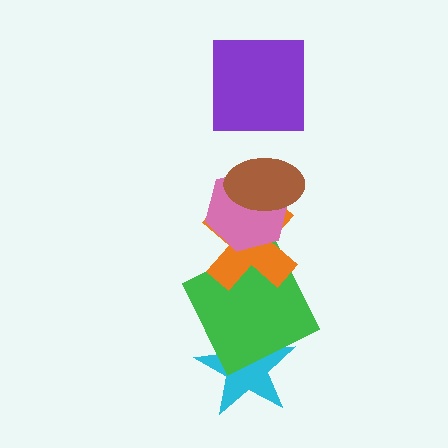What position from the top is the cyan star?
The cyan star is 6th from the top.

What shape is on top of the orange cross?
The pink hexagon is on top of the orange cross.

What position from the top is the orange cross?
The orange cross is 4th from the top.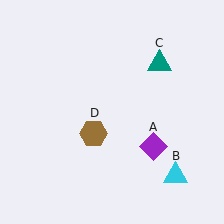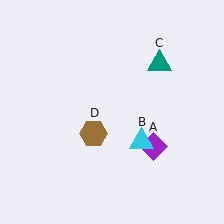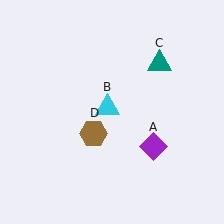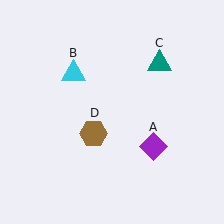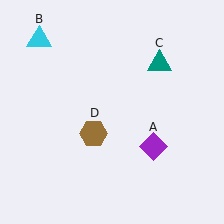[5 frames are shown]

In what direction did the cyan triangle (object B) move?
The cyan triangle (object B) moved up and to the left.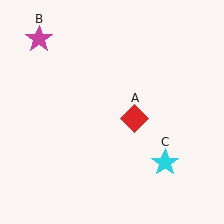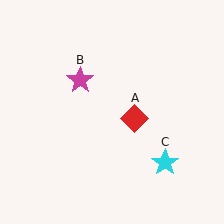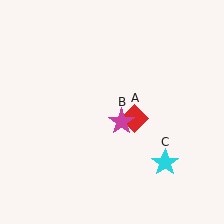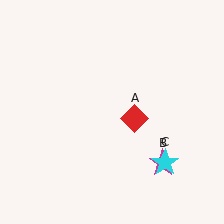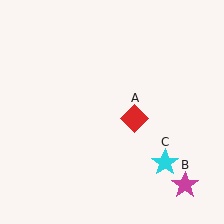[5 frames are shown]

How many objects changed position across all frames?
1 object changed position: magenta star (object B).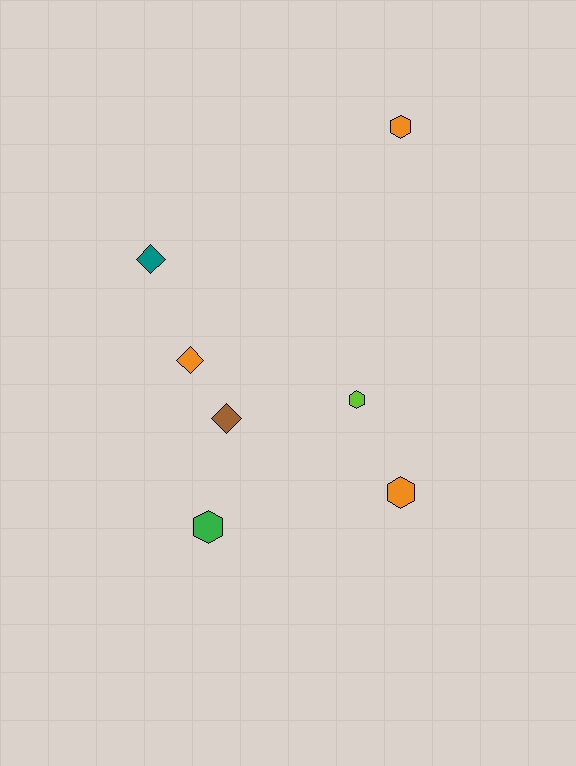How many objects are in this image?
There are 7 objects.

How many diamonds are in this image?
There are 3 diamonds.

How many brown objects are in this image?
There is 1 brown object.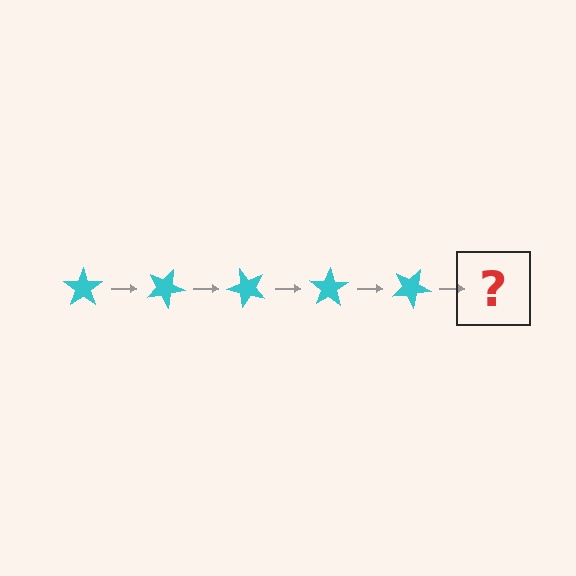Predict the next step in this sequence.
The next step is a cyan star rotated 125 degrees.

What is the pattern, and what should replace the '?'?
The pattern is that the star rotates 25 degrees each step. The '?' should be a cyan star rotated 125 degrees.